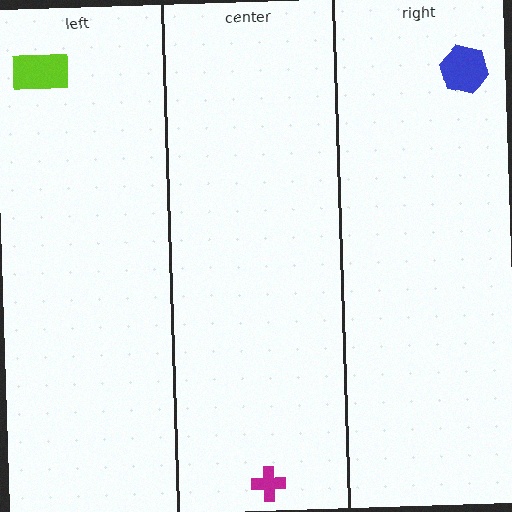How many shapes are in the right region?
1.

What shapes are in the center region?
The magenta cross.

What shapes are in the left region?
The lime rectangle.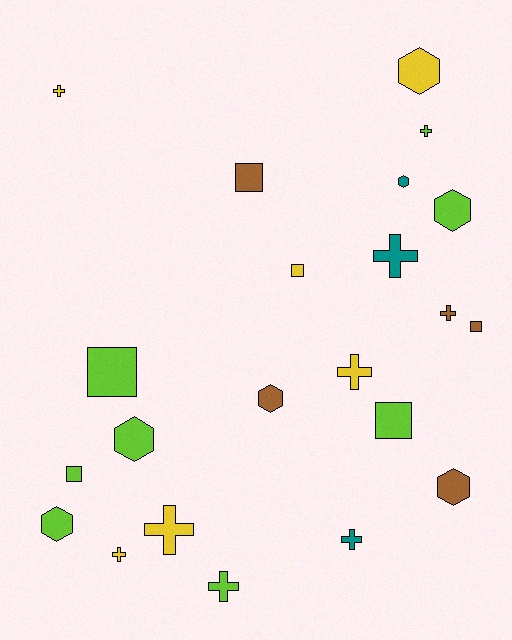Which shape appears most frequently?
Cross, with 9 objects.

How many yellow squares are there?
There is 1 yellow square.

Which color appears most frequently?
Lime, with 8 objects.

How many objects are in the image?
There are 22 objects.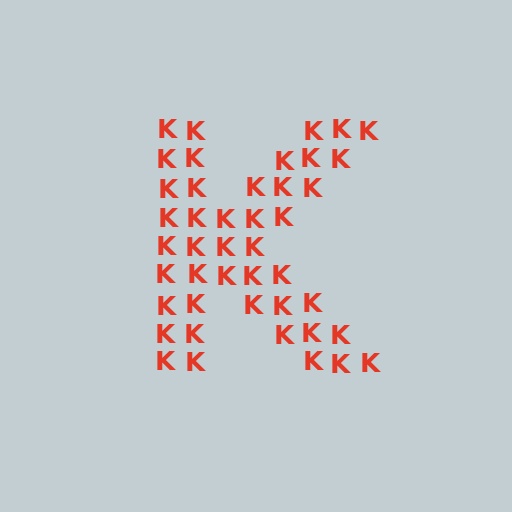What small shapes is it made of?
It is made of small letter K's.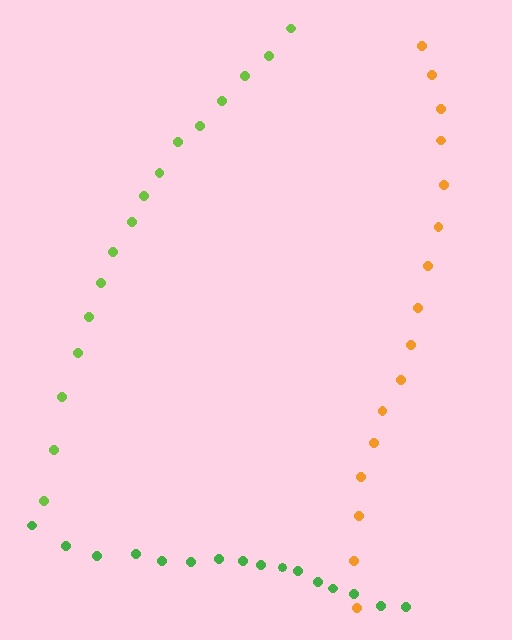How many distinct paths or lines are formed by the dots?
There are 3 distinct paths.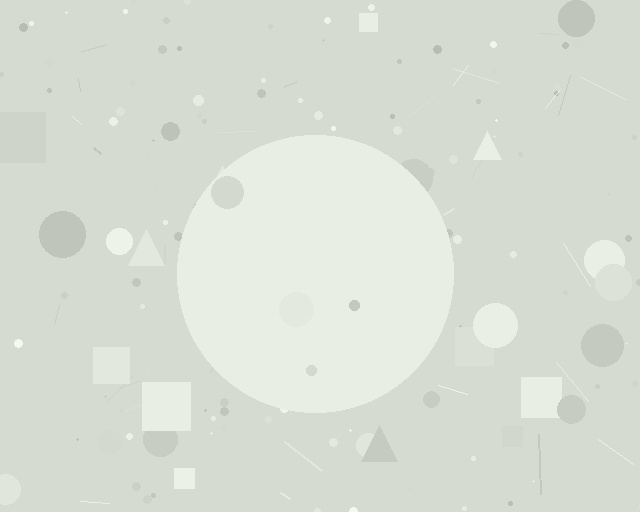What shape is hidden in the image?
A circle is hidden in the image.